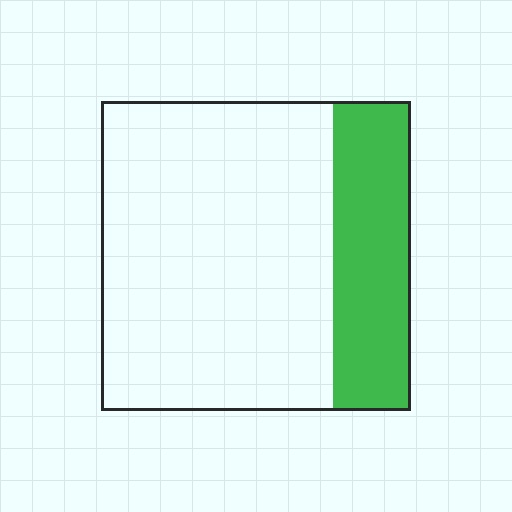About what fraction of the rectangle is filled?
About one quarter (1/4).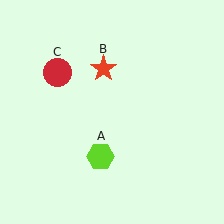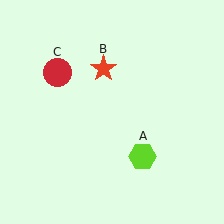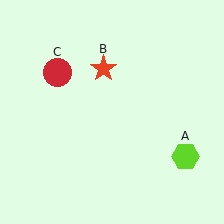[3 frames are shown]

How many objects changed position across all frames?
1 object changed position: lime hexagon (object A).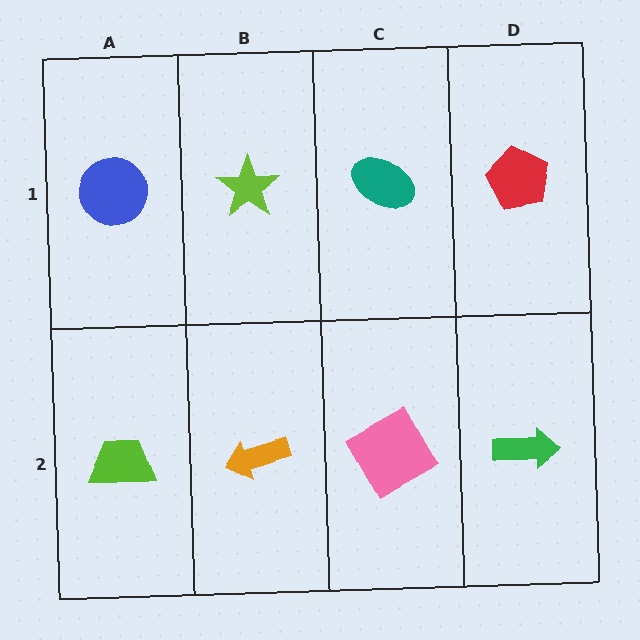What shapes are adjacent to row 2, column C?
A teal ellipse (row 1, column C), an orange arrow (row 2, column B), a green arrow (row 2, column D).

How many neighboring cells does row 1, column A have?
2.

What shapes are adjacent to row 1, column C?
A pink square (row 2, column C), a lime star (row 1, column B), a red pentagon (row 1, column D).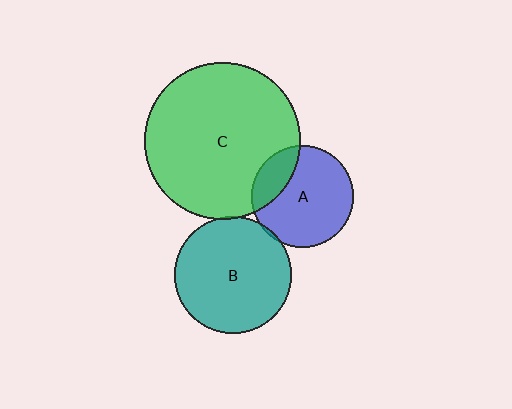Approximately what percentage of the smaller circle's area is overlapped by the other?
Approximately 5%.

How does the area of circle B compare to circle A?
Approximately 1.3 times.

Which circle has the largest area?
Circle C (green).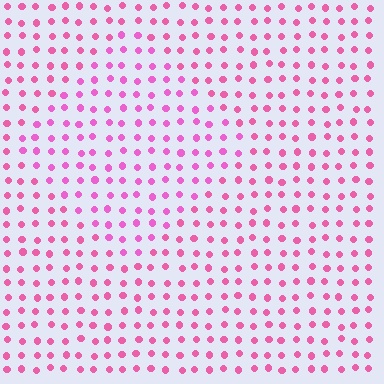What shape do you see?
I see a diamond.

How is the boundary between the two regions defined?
The boundary is defined purely by a slight shift in hue (about 17 degrees). Spacing, size, and orientation are identical on both sides.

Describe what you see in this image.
The image is filled with small pink elements in a uniform arrangement. A diamond-shaped region is visible where the elements are tinted to a slightly different hue, forming a subtle color boundary.